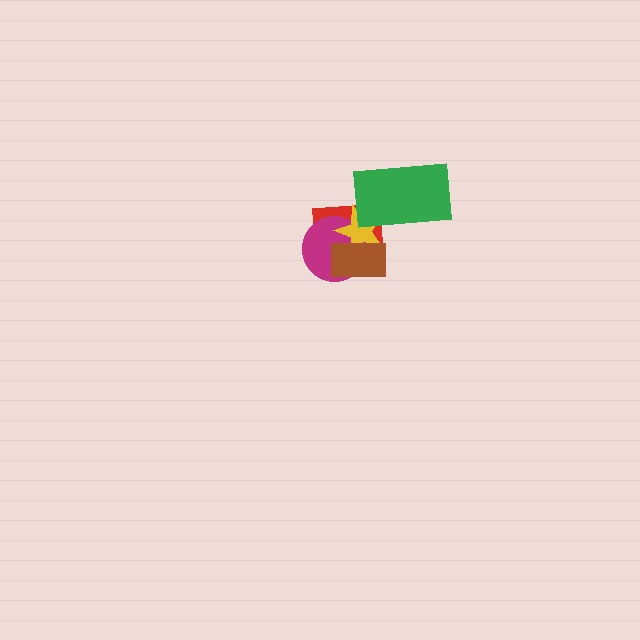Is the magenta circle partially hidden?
Yes, it is partially covered by another shape.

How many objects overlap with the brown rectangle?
3 objects overlap with the brown rectangle.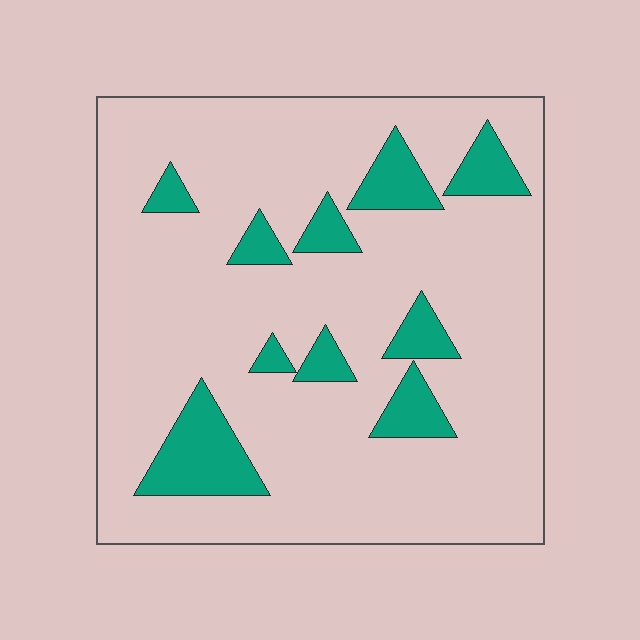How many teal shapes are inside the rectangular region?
10.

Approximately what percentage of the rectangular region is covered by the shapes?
Approximately 15%.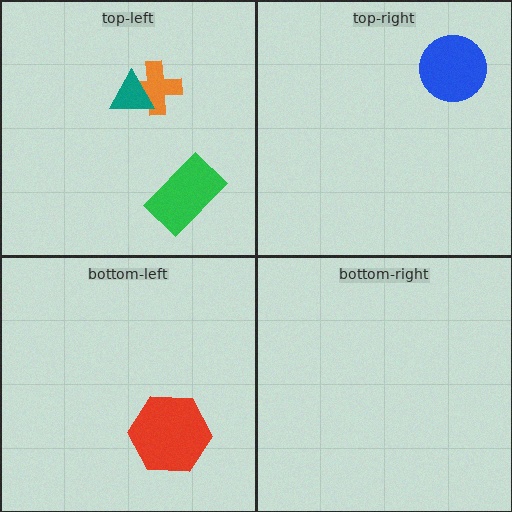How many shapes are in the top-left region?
3.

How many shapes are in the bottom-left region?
1.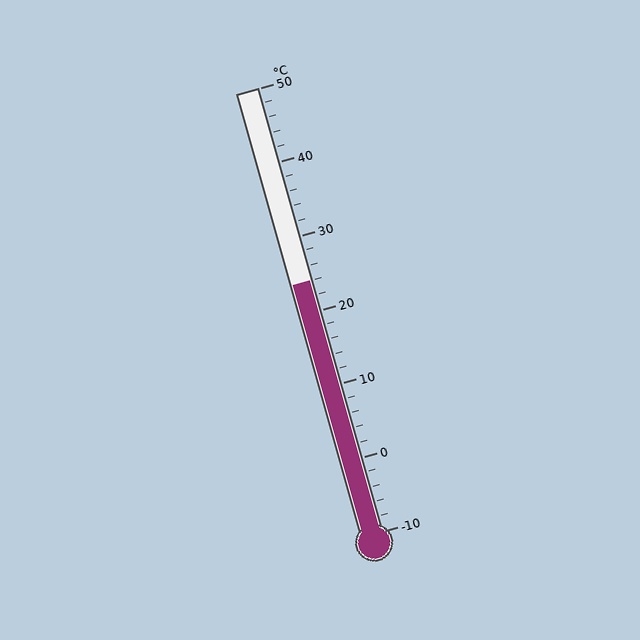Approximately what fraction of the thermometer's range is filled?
The thermometer is filled to approximately 55% of its range.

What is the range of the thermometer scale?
The thermometer scale ranges from -10°C to 50°C.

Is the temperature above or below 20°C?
The temperature is above 20°C.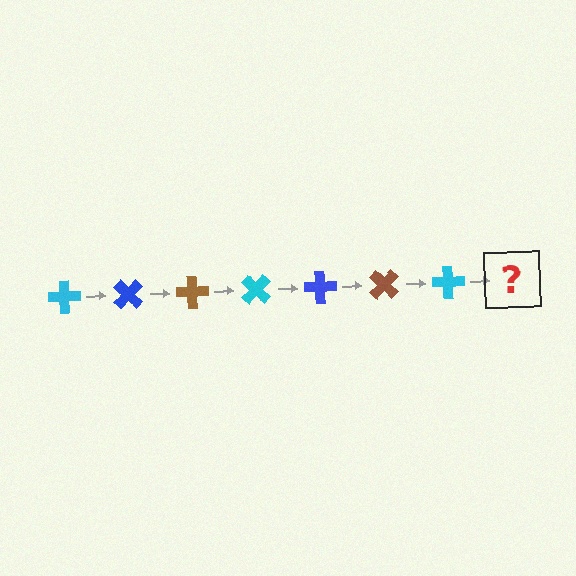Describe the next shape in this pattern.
It should be a blue cross, rotated 315 degrees from the start.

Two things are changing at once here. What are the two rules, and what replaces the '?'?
The two rules are that it rotates 45 degrees each step and the color cycles through cyan, blue, and brown. The '?' should be a blue cross, rotated 315 degrees from the start.